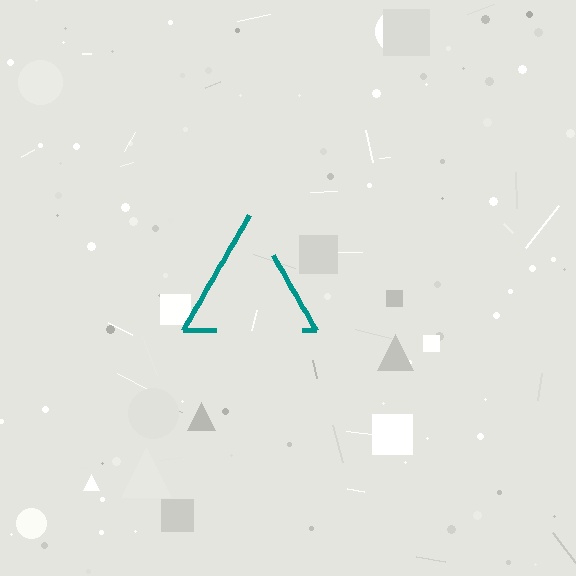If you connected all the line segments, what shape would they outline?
They would outline a triangle.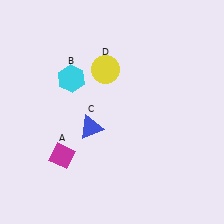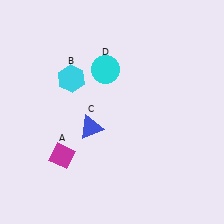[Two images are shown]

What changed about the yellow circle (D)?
In Image 1, D is yellow. In Image 2, it changed to cyan.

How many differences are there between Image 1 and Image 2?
There is 1 difference between the two images.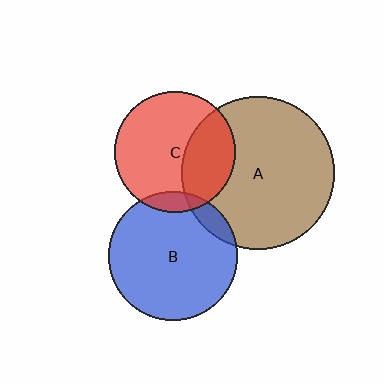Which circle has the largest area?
Circle A (brown).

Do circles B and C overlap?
Yes.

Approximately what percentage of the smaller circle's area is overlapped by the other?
Approximately 10%.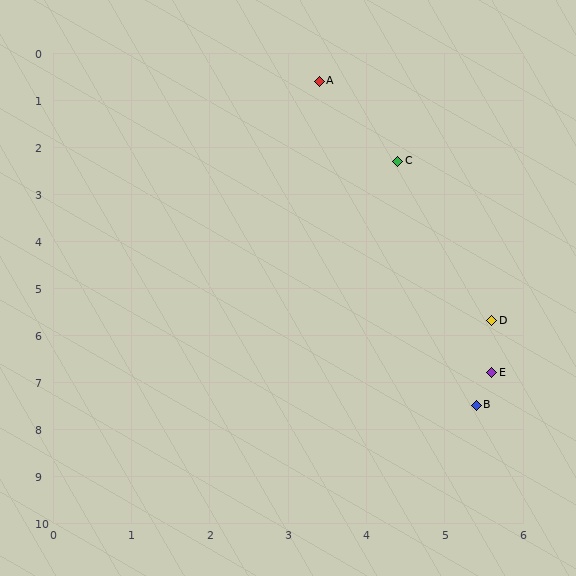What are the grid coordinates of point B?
Point B is at approximately (5.4, 7.5).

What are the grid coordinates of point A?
Point A is at approximately (3.4, 0.6).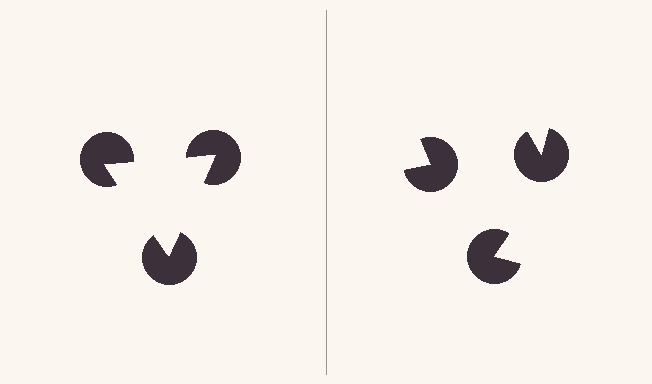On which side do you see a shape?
An illusory triangle appears on the left side. On the right side the wedge cuts are rotated, so no coherent shape forms.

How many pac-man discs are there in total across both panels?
6 — 3 on each side.